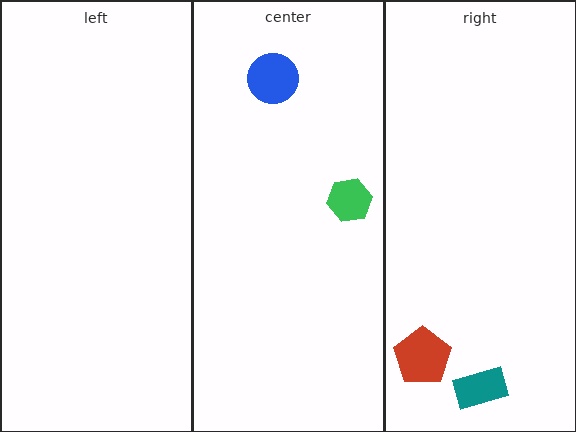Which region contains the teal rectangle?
The right region.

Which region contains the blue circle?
The center region.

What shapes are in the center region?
The blue circle, the green hexagon.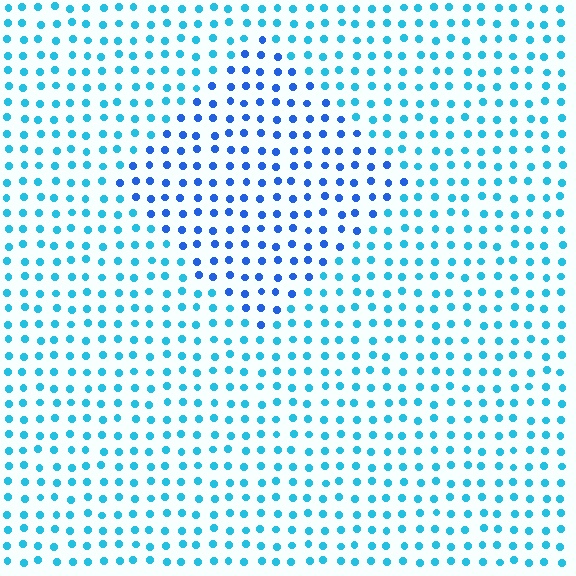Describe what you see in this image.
The image is filled with small cyan elements in a uniform arrangement. A diamond-shaped region is visible where the elements are tinted to a slightly different hue, forming a subtle color boundary.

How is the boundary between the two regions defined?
The boundary is defined purely by a slight shift in hue (about 31 degrees). Spacing, size, and orientation are identical on both sides.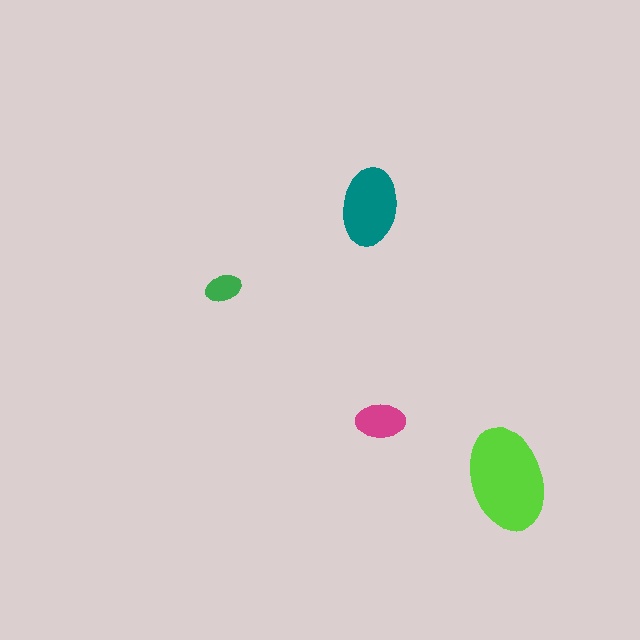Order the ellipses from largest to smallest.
the lime one, the teal one, the magenta one, the green one.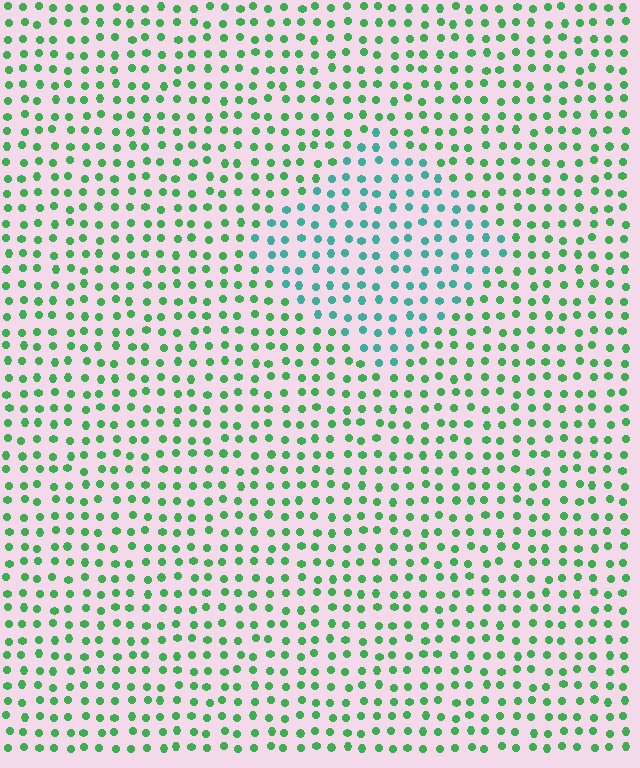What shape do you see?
I see a diamond.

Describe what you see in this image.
The image is filled with small green elements in a uniform arrangement. A diamond-shaped region is visible where the elements are tinted to a slightly different hue, forming a subtle color boundary.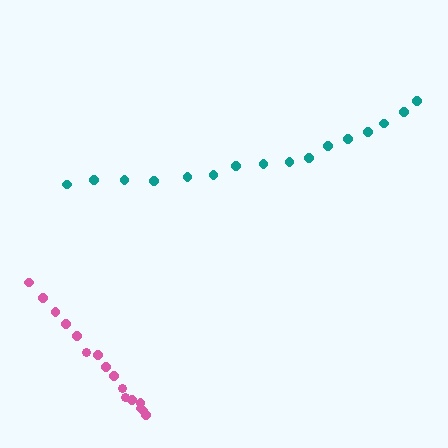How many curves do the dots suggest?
There are 2 distinct paths.